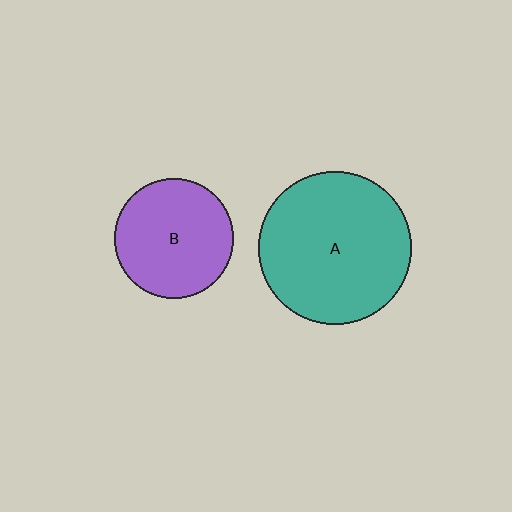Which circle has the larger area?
Circle A (teal).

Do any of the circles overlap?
No, none of the circles overlap.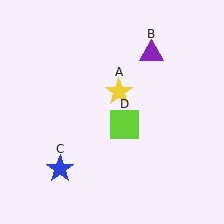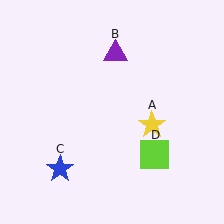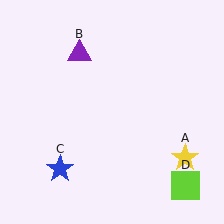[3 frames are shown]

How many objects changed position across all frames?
3 objects changed position: yellow star (object A), purple triangle (object B), lime square (object D).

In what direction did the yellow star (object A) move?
The yellow star (object A) moved down and to the right.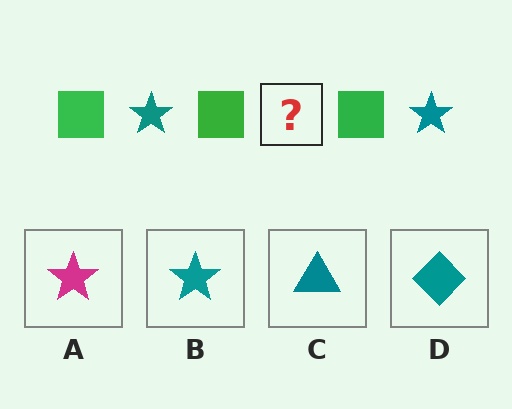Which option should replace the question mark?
Option B.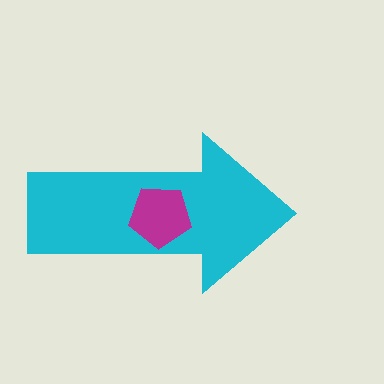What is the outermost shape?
The cyan arrow.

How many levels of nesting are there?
2.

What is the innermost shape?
The magenta pentagon.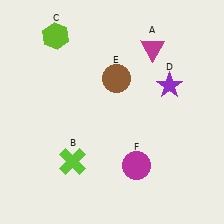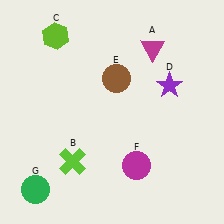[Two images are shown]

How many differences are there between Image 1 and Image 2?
There is 1 difference between the two images.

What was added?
A green circle (G) was added in Image 2.